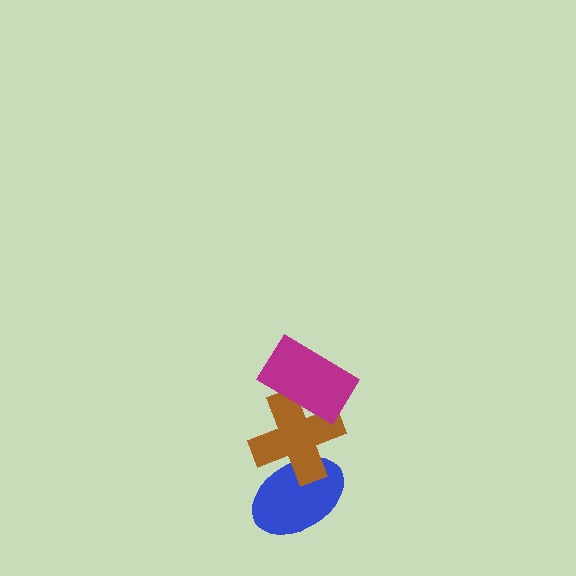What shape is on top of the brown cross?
The magenta rectangle is on top of the brown cross.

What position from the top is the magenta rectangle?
The magenta rectangle is 1st from the top.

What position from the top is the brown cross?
The brown cross is 2nd from the top.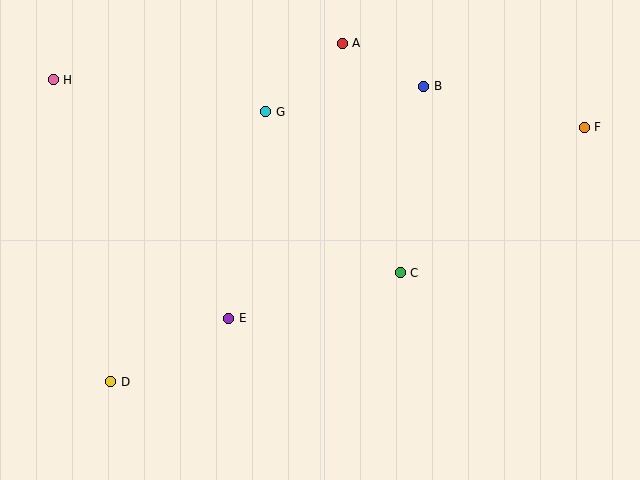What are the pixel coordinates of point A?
Point A is at (342, 43).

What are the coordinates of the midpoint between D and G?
The midpoint between D and G is at (188, 247).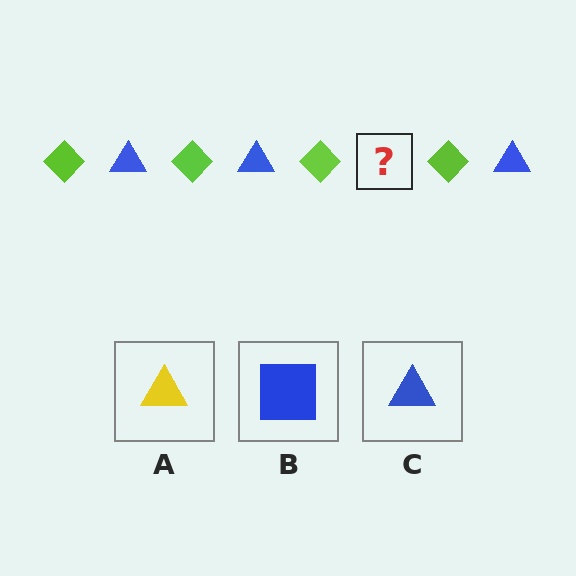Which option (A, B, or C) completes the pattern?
C.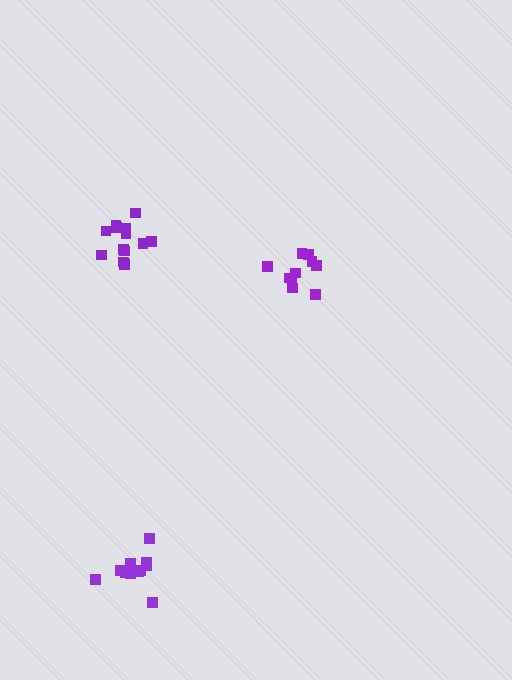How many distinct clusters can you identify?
There are 3 distinct clusters.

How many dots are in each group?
Group 1: 10 dots, Group 2: 12 dots, Group 3: 13 dots (35 total).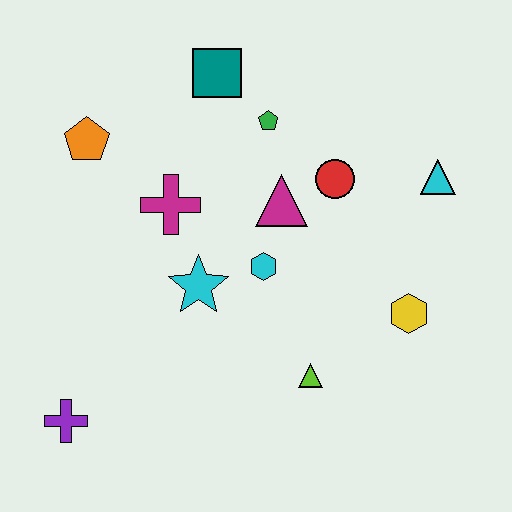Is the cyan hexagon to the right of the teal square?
Yes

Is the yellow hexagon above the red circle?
No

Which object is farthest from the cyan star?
The cyan triangle is farthest from the cyan star.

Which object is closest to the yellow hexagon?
The lime triangle is closest to the yellow hexagon.